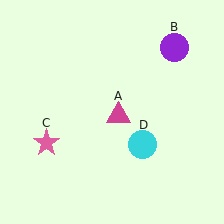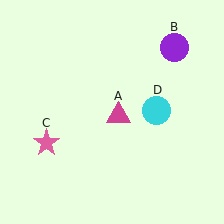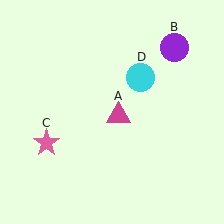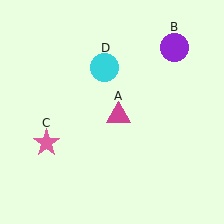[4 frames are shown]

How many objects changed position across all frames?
1 object changed position: cyan circle (object D).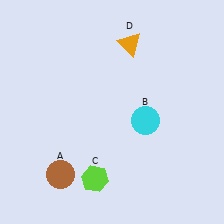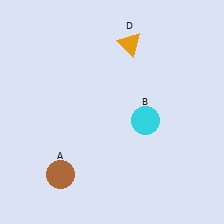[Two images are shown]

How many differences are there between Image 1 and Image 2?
There is 1 difference between the two images.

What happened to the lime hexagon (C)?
The lime hexagon (C) was removed in Image 2. It was in the bottom-left area of Image 1.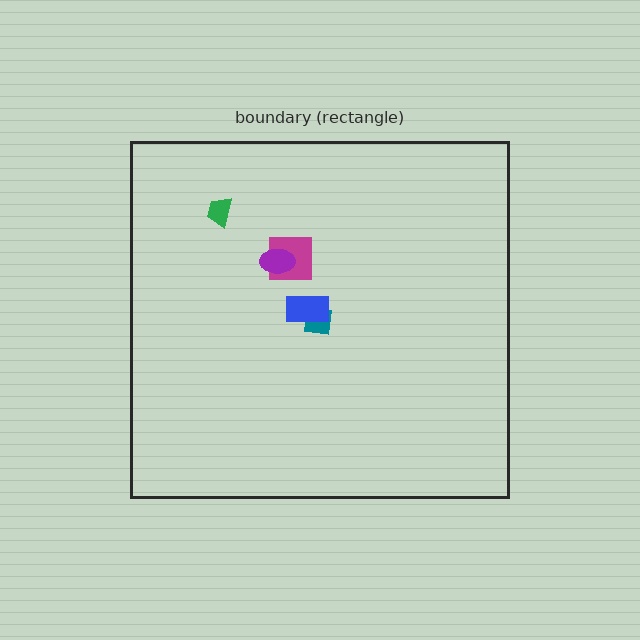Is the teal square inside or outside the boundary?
Inside.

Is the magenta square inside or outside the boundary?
Inside.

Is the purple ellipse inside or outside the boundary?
Inside.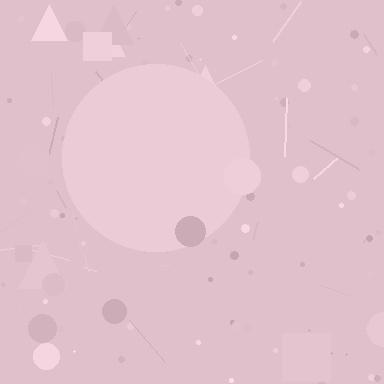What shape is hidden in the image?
A circle is hidden in the image.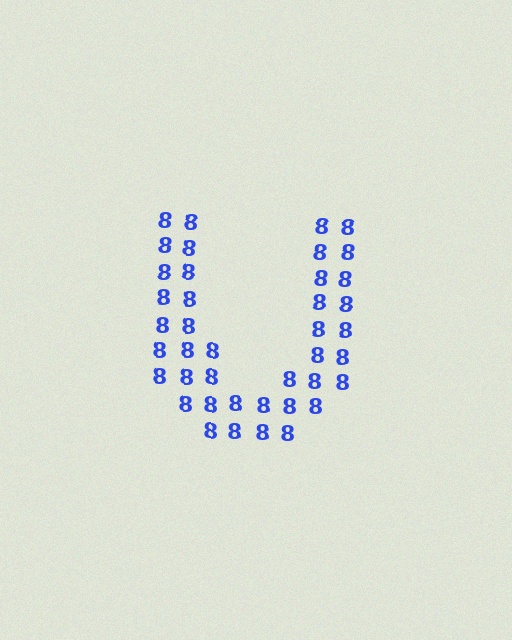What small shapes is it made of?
It is made of small digit 8's.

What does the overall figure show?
The overall figure shows the letter U.